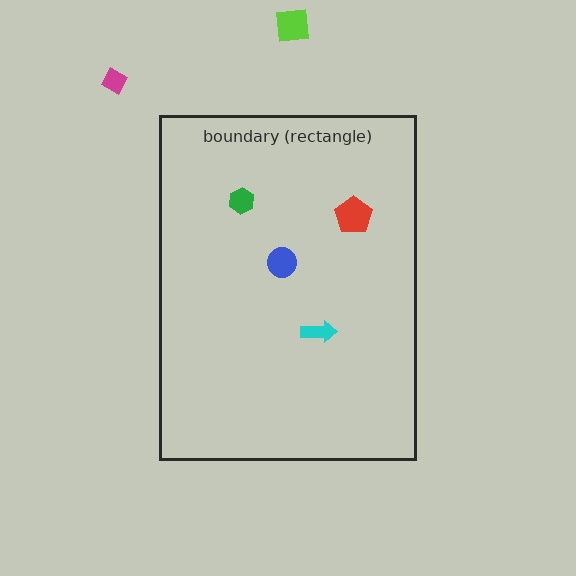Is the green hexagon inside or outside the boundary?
Inside.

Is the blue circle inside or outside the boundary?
Inside.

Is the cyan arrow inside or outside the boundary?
Inside.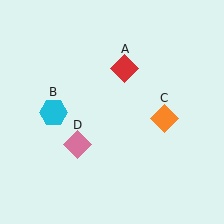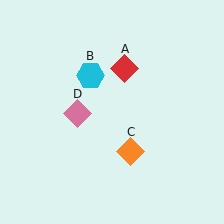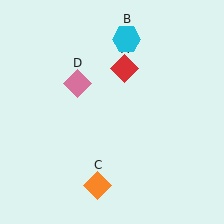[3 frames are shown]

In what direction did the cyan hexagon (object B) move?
The cyan hexagon (object B) moved up and to the right.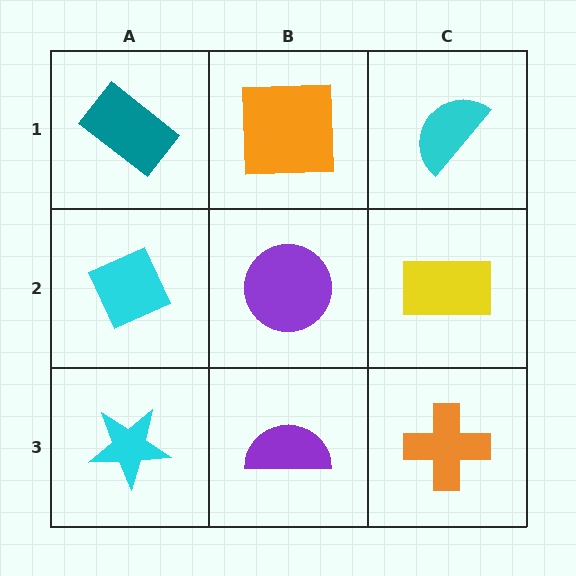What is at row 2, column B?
A purple circle.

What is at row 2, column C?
A yellow rectangle.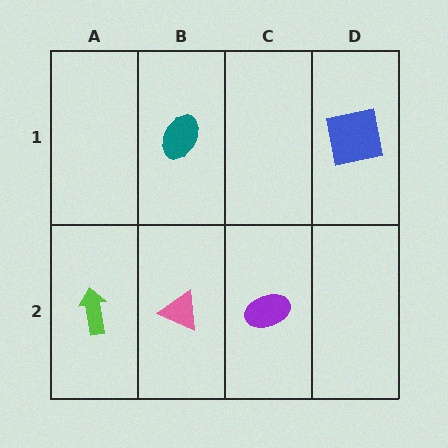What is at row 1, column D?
A blue square.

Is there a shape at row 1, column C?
No, that cell is empty.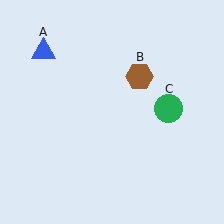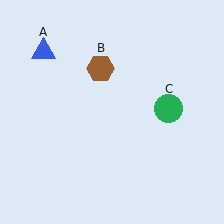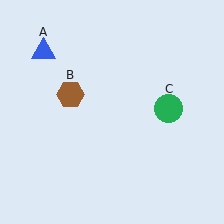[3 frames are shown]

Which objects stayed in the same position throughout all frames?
Blue triangle (object A) and green circle (object C) remained stationary.